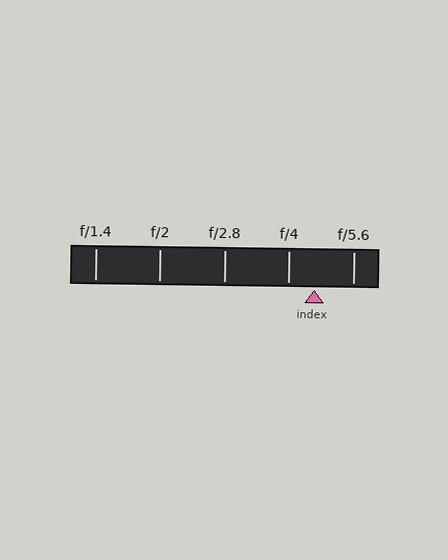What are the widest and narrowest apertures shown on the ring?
The widest aperture shown is f/1.4 and the narrowest is f/5.6.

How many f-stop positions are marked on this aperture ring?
There are 5 f-stop positions marked.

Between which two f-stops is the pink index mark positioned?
The index mark is between f/4 and f/5.6.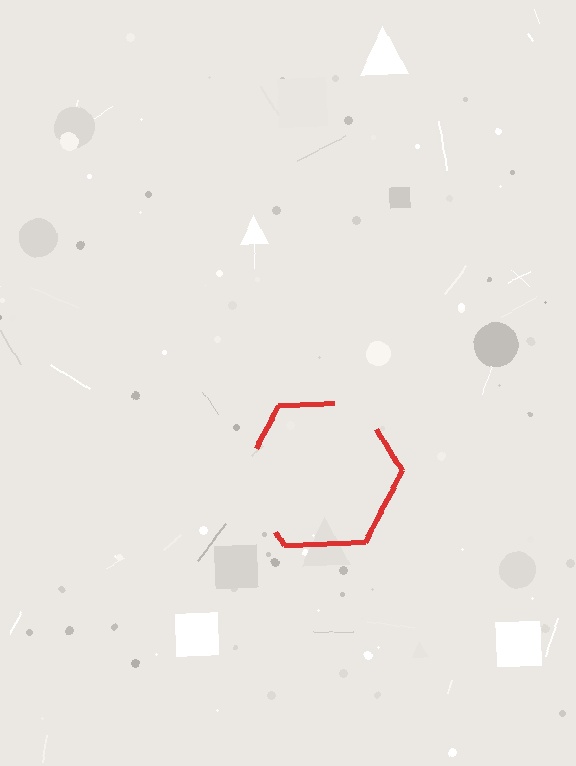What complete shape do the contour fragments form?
The contour fragments form a hexagon.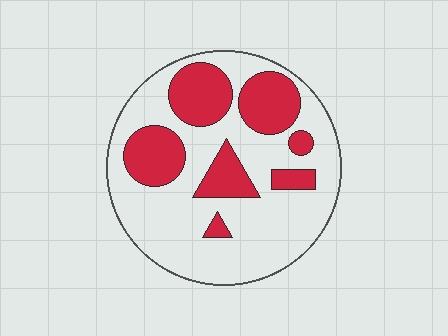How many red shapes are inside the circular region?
7.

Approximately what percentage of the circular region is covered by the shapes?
Approximately 30%.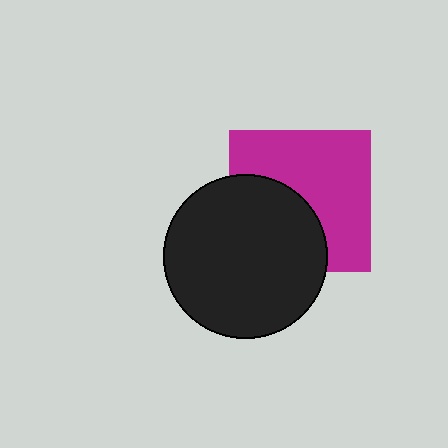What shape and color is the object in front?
The object in front is a black circle.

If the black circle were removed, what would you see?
You would see the complete magenta square.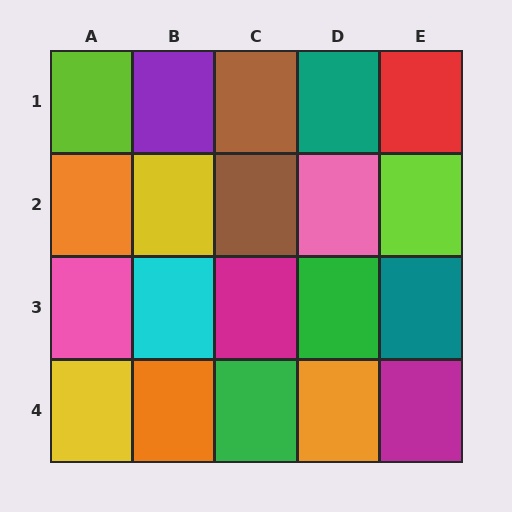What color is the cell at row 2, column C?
Brown.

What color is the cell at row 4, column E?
Magenta.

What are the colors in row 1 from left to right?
Lime, purple, brown, teal, red.